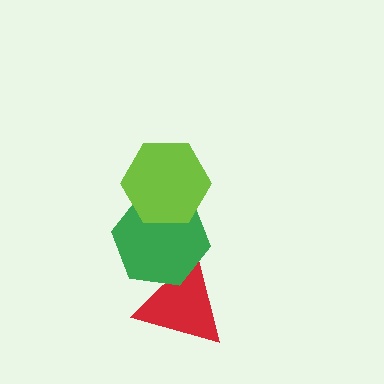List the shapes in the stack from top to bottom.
From top to bottom: the lime hexagon, the green hexagon, the red triangle.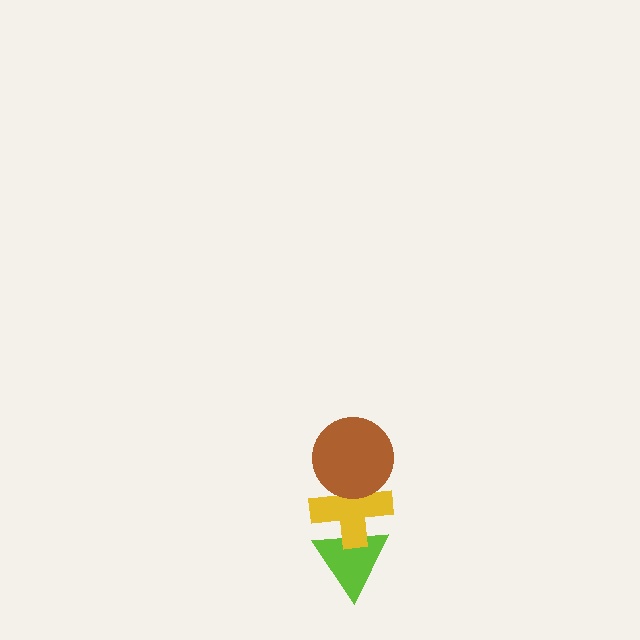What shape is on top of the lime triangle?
The yellow cross is on top of the lime triangle.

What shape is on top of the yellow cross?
The brown circle is on top of the yellow cross.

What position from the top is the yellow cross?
The yellow cross is 2nd from the top.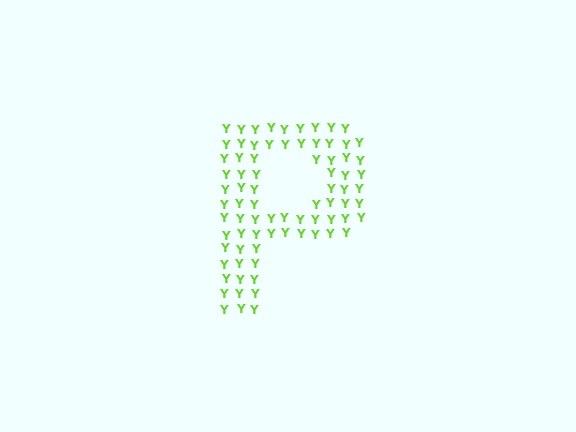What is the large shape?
The large shape is the letter P.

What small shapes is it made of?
It is made of small letter Y's.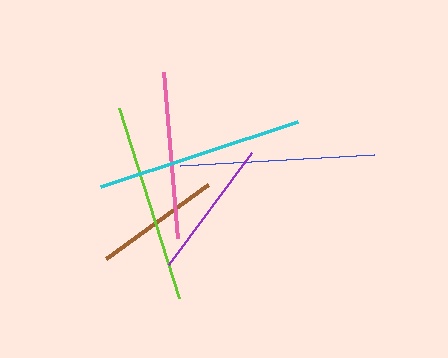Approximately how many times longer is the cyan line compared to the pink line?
The cyan line is approximately 1.2 times the length of the pink line.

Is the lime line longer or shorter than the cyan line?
The cyan line is longer than the lime line.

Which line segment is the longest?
The cyan line is the longest at approximately 208 pixels.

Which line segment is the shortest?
The brown line is the shortest at approximately 126 pixels.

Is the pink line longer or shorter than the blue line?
The blue line is longer than the pink line.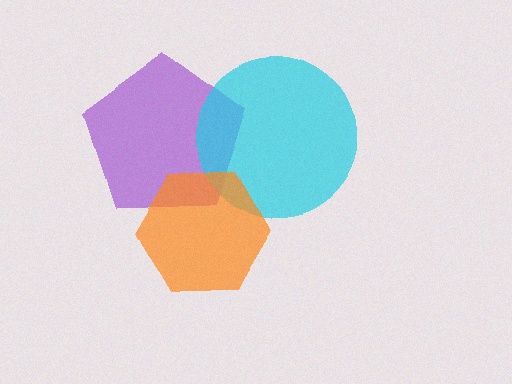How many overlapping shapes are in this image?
There are 3 overlapping shapes in the image.